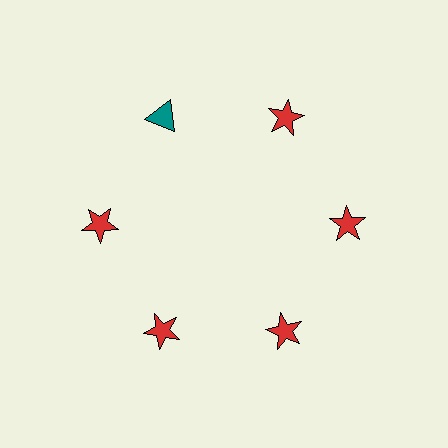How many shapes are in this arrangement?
There are 6 shapes arranged in a ring pattern.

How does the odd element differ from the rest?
It differs in both color (teal instead of red) and shape (triangle instead of star).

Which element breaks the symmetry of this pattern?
The teal triangle at roughly the 11 o'clock position breaks the symmetry. All other shapes are red stars.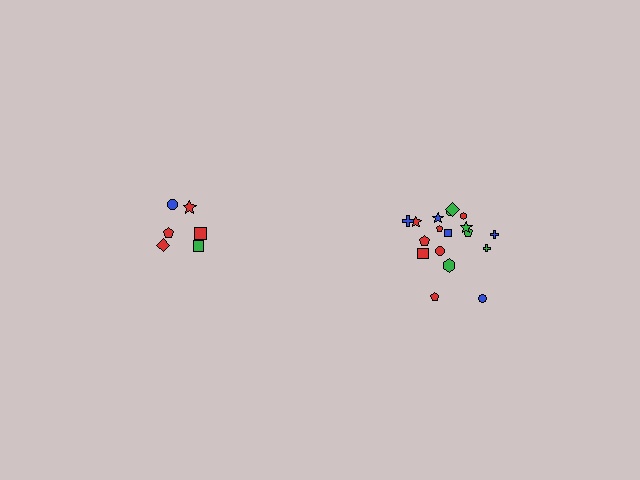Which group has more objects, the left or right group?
The right group.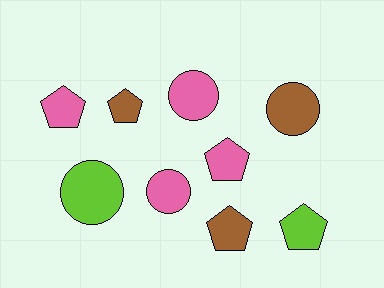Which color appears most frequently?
Pink, with 4 objects.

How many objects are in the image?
There are 9 objects.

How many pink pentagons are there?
There are 2 pink pentagons.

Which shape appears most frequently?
Pentagon, with 5 objects.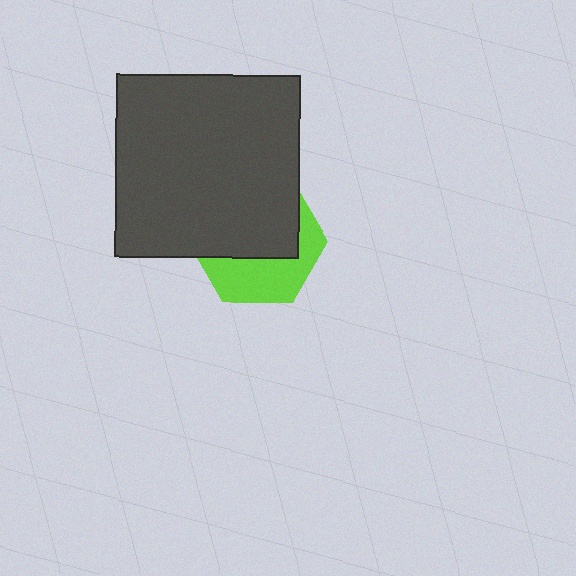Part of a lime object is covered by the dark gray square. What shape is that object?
It is a hexagon.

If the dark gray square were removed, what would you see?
You would see the complete lime hexagon.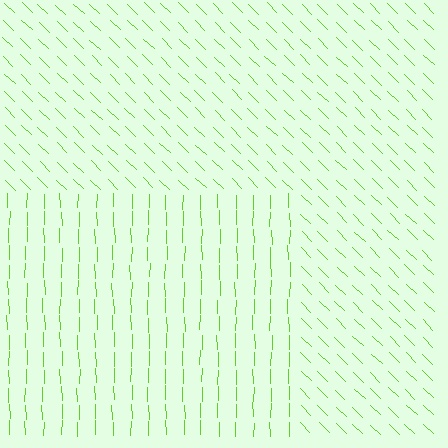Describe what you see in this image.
The image is filled with small lime line segments. A rectangle region in the image has lines oriented differently from the surrounding lines, creating a visible texture boundary.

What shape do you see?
I see a rectangle.